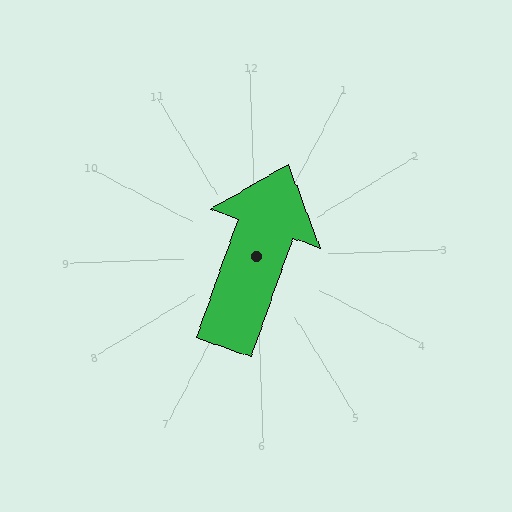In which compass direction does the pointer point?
North.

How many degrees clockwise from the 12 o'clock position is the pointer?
Approximately 21 degrees.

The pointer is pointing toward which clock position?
Roughly 1 o'clock.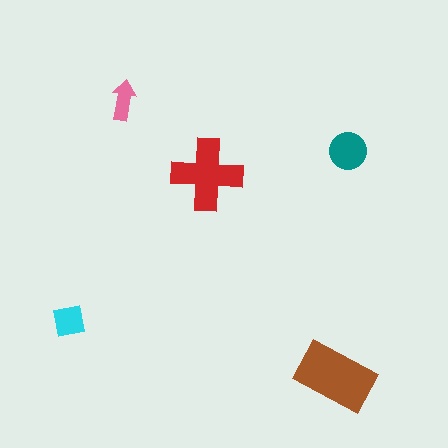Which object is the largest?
The brown rectangle.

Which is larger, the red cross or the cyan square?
The red cross.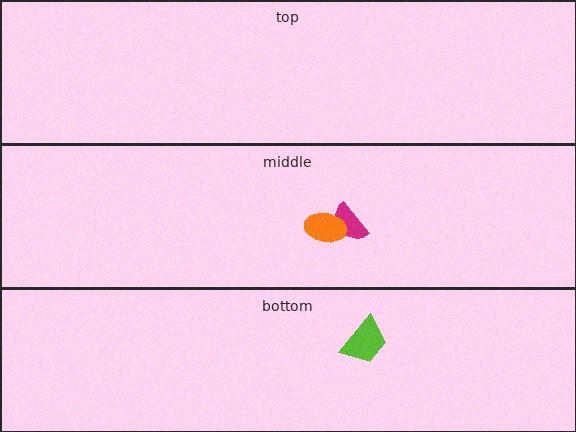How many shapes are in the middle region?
2.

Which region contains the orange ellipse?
The middle region.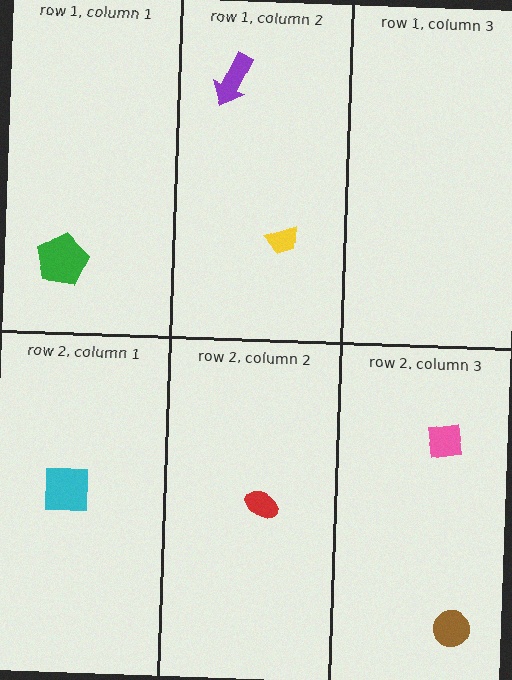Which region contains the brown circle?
The row 2, column 3 region.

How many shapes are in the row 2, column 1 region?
1.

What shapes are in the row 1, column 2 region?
The yellow trapezoid, the purple arrow.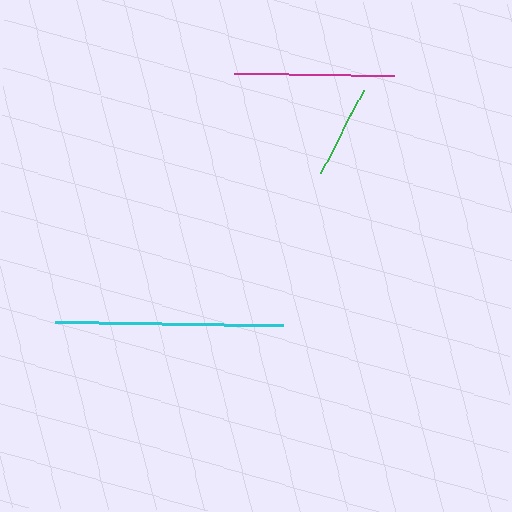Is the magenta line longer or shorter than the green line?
The magenta line is longer than the green line.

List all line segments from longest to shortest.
From longest to shortest: cyan, magenta, green.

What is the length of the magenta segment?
The magenta segment is approximately 160 pixels long.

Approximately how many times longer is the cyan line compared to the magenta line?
The cyan line is approximately 1.4 times the length of the magenta line.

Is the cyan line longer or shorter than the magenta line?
The cyan line is longer than the magenta line.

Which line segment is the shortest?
The green line is the shortest at approximately 93 pixels.